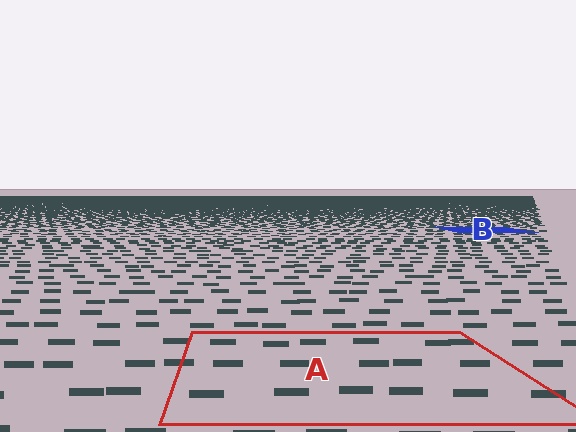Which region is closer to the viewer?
Region A is closer. The texture elements there are larger and more spread out.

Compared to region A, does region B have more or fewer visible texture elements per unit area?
Region B has more texture elements per unit area — they are packed more densely because it is farther away.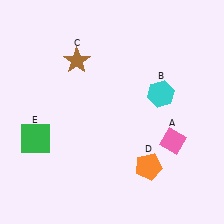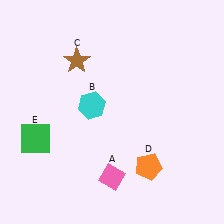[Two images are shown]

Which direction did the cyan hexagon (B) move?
The cyan hexagon (B) moved left.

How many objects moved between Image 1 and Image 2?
2 objects moved between the two images.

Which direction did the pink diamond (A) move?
The pink diamond (A) moved left.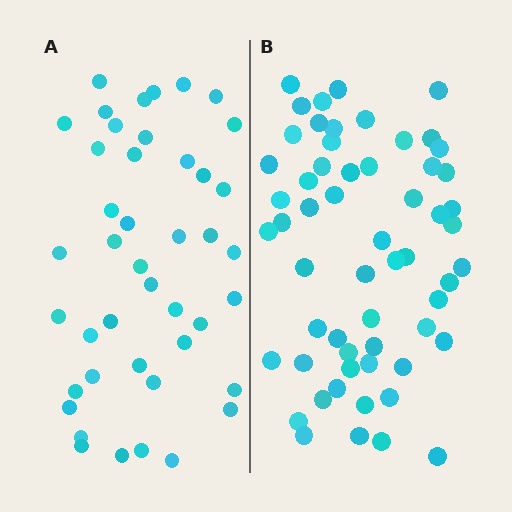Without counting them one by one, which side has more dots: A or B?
Region B (the right region) has more dots.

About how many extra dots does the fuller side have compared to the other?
Region B has approximately 15 more dots than region A.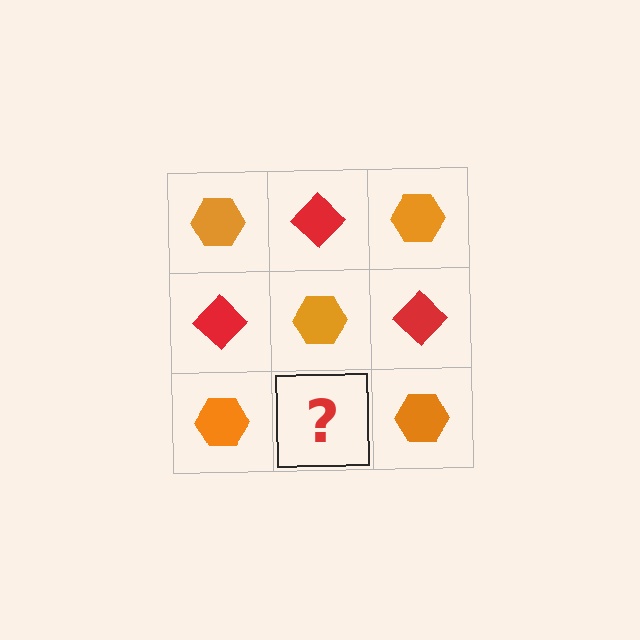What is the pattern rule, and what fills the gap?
The rule is that it alternates orange hexagon and red diamond in a checkerboard pattern. The gap should be filled with a red diamond.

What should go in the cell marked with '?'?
The missing cell should contain a red diamond.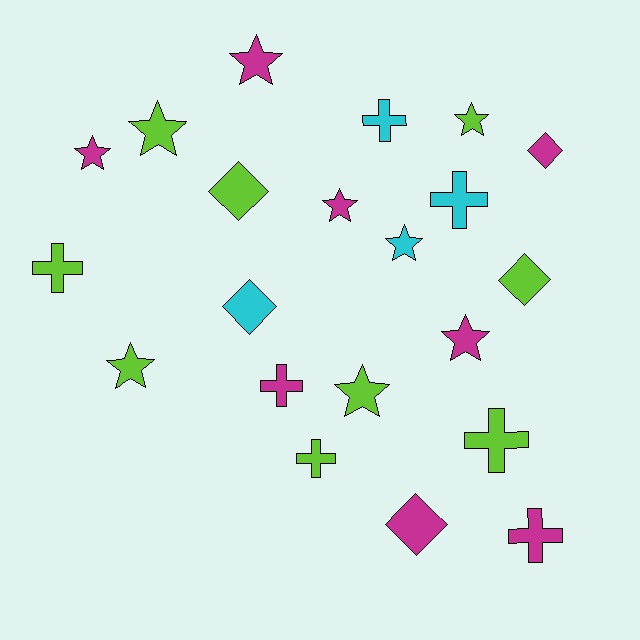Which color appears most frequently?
Lime, with 9 objects.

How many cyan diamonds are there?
There is 1 cyan diamond.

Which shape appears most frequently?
Star, with 9 objects.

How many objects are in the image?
There are 21 objects.